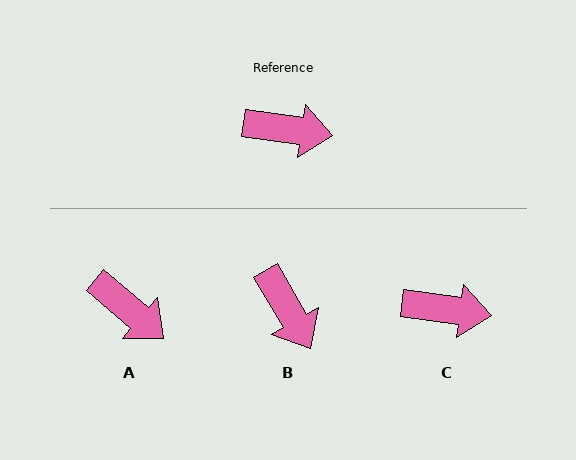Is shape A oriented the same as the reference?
No, it is off by about 32 degrees.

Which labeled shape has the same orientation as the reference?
C.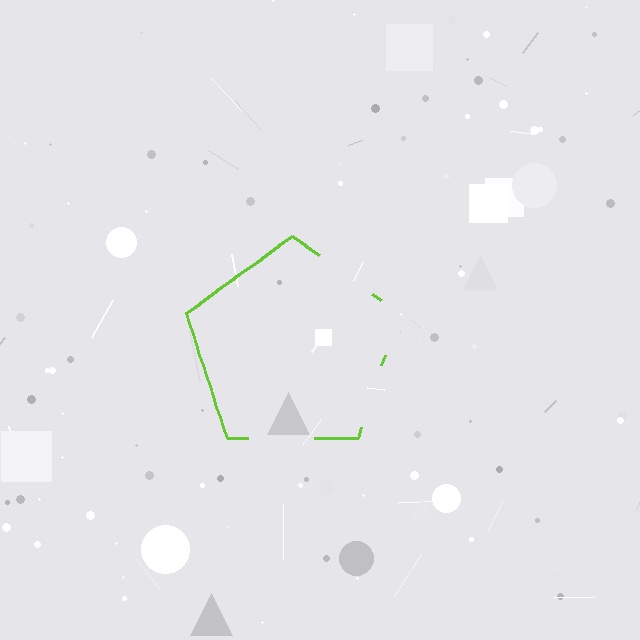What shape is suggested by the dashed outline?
The dashed outline suggests a pentagon.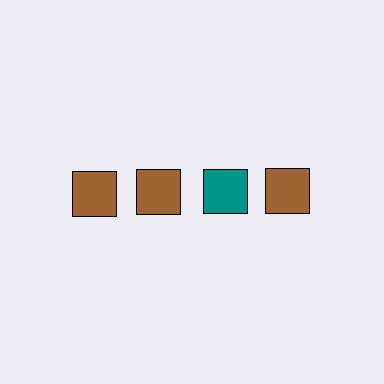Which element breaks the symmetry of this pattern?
The teal square in the top row, center column breaks the symmetry. All other shapes are brown squares.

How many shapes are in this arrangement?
There are 4 shapes arranged in a grid pattern.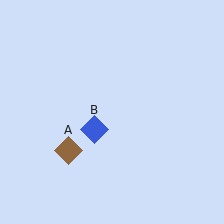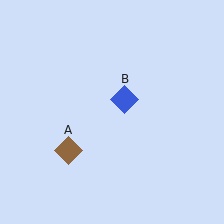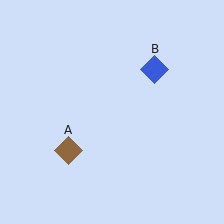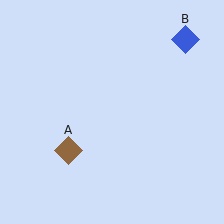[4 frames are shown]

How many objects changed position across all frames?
1 object changed position: blue diamond (object B).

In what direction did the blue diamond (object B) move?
The blue diamond (object B) moved up and to the right.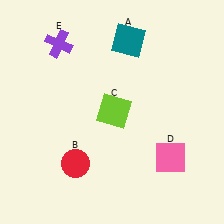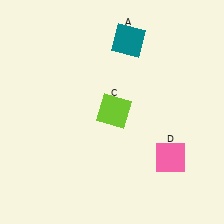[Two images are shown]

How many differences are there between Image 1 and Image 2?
There are 2 differences between the two images.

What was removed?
The red circle (B), the purple cross (E) were removed in Image 2.